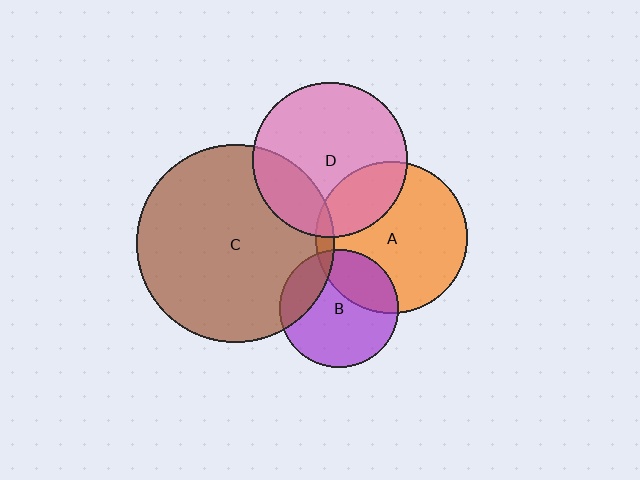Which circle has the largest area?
Circle C (brown).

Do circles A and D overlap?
Yes.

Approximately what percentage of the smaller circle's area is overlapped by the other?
Approximately 25%.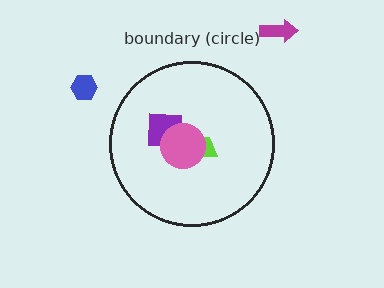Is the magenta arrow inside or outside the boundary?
Outside.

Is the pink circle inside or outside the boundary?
Inside.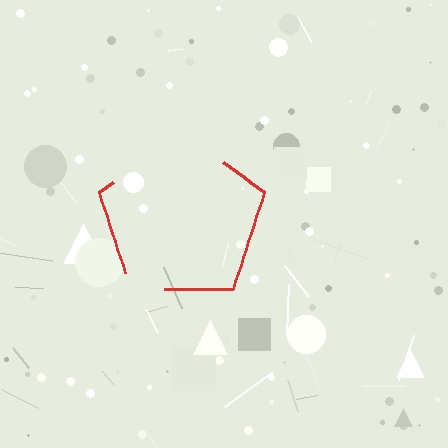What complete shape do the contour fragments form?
The contour fragments form a pentagon.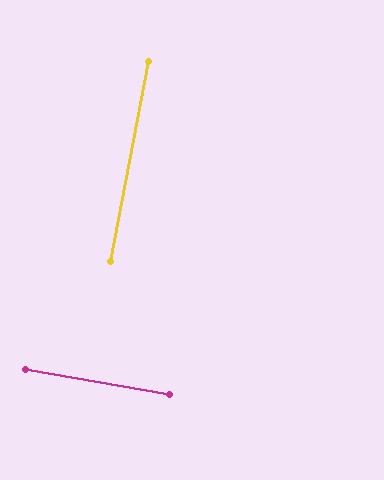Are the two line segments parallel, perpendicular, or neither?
Perpendicular — they meet at approximately 89°.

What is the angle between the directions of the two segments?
Approximately 89 degrees.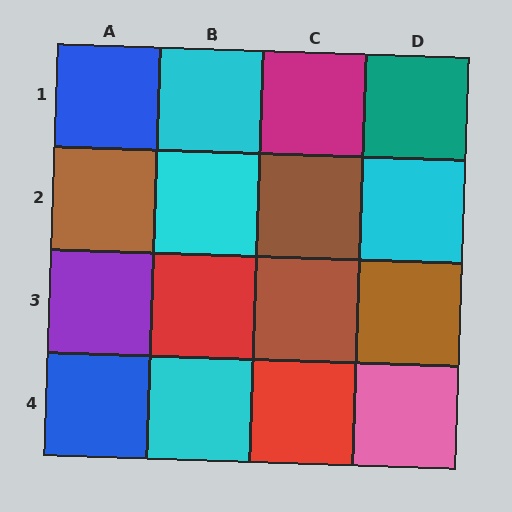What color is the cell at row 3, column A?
Purple.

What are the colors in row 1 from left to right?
Blue, cyan, magenta, teal.